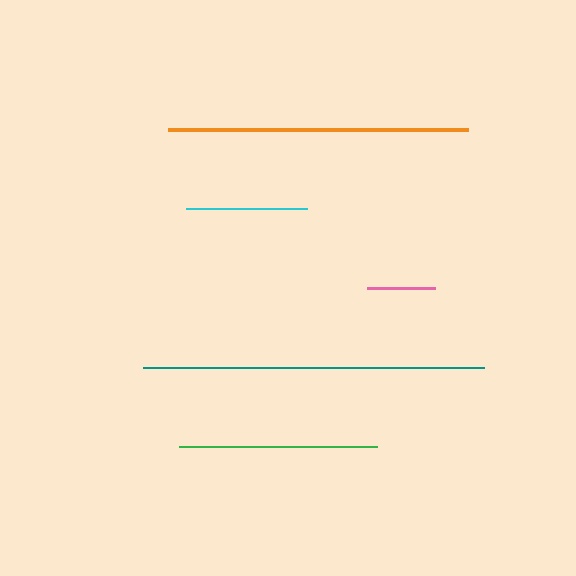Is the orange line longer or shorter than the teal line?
The teal line is longer than the orange line.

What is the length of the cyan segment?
The cyan segment is approximately 121 pixels long.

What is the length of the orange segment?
The orange segment is approximately 300 pixels long.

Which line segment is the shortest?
The pink line is the shortest at approximately 68 pixels.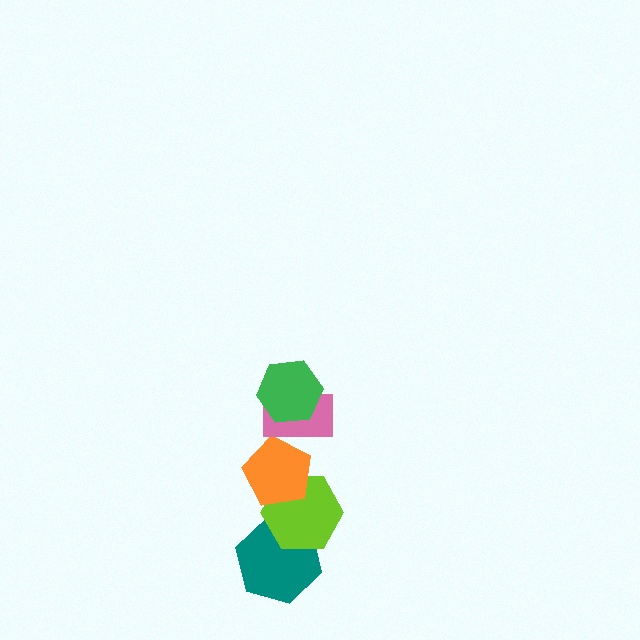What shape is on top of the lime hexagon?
The orange pentagon is on top of the lime hexagon.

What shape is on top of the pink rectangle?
The green hexagon is on top of the pink rectangle.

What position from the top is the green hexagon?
The green hexagon is 1st from the top.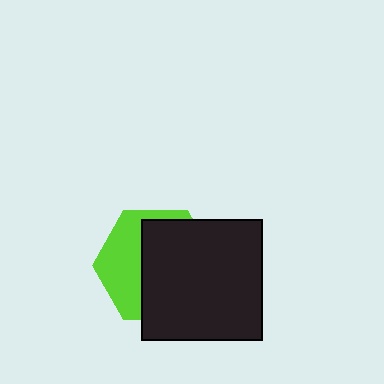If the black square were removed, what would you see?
You would see the complete lime hexagon.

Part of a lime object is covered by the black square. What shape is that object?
It is a hexagon.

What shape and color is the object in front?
The object in front is a black square.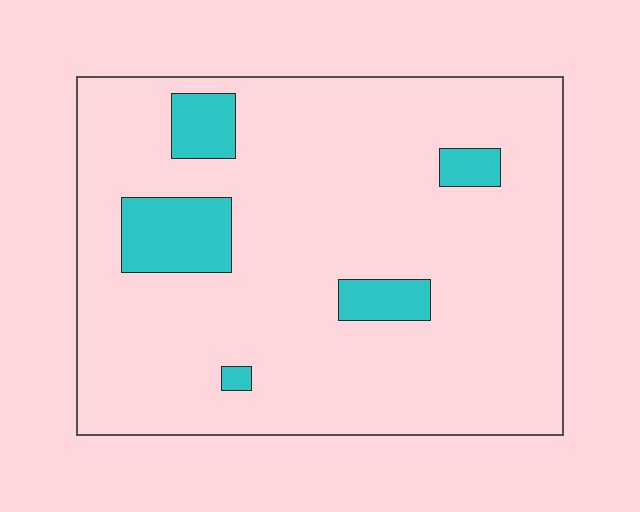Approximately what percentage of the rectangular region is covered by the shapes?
Approximately 10%.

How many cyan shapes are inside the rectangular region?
5.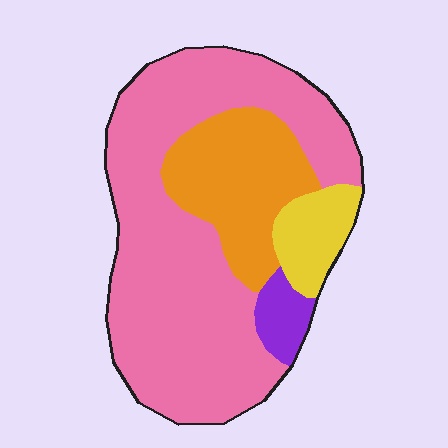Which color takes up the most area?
Pink, at roughly 65%.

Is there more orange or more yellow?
Orange.